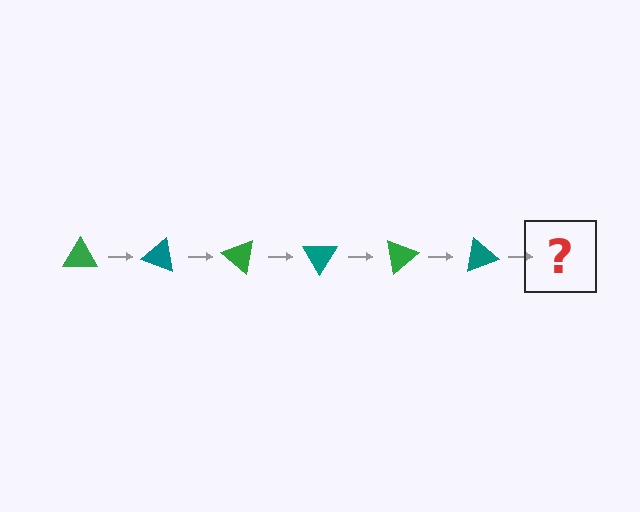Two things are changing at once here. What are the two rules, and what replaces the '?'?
The two rules are that it rotates 20 degrees each step and the color cycles through green and teal. The '?' should be a green triangle, rotated 120 degrees from the start.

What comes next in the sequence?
The next element should be a green triangle, rotated 120 degrees from the start.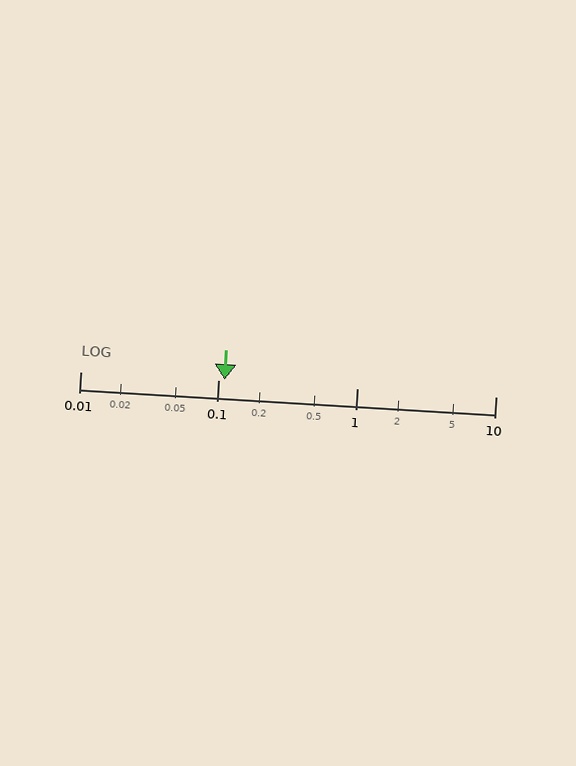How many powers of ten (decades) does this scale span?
The scale spans 3 decades, from 0.01 to 10.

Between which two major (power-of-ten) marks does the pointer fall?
The pointer is between 0.1 and 1.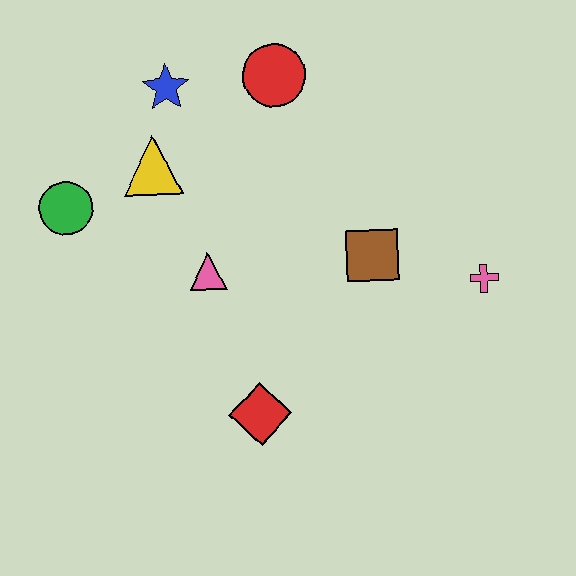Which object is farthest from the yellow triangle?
The pink cross is farthest from the yellow triangle.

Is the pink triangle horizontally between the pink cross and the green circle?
Yes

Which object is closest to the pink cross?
The brown square is closest to the pink cross.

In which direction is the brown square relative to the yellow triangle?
The brown square is to the right of the yellow triangle.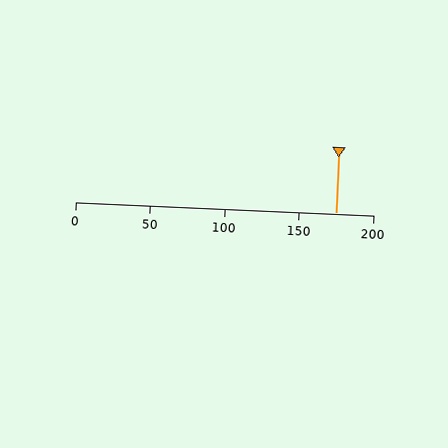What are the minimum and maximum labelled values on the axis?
The axis runs from 0 to 200.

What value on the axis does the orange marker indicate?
The marker indicates approximately 175.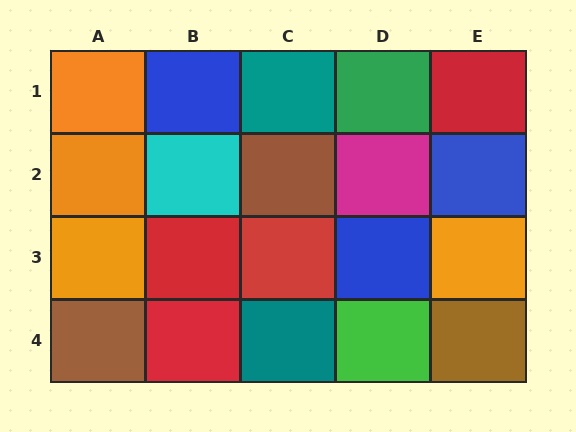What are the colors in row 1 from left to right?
Orange, blue, teal, green, red.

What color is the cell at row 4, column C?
Teal.